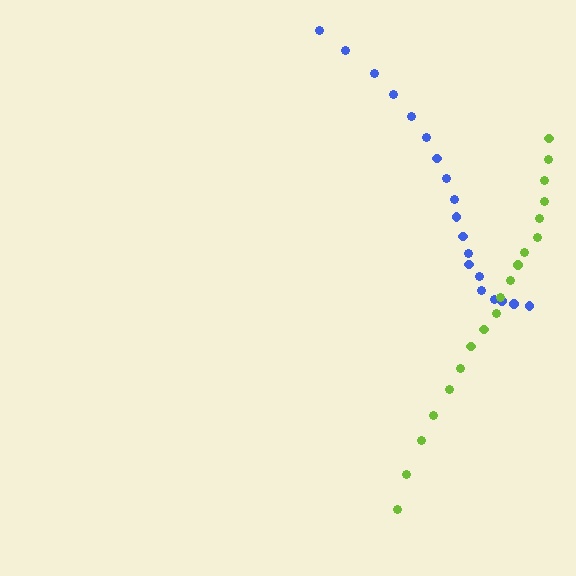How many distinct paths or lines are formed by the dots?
There are 2 distinct paths.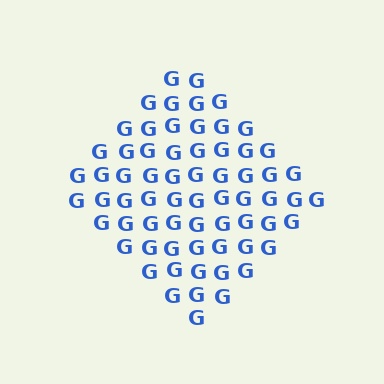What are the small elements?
The small elements are letter G's.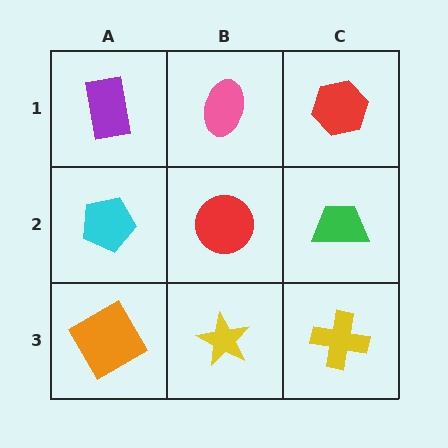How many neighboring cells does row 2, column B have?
4.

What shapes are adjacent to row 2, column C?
A red hexagon (row 1, column C), a yellow cross (row 3, column C), a red circle (row 2, column B).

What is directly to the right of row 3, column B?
A yellow cross.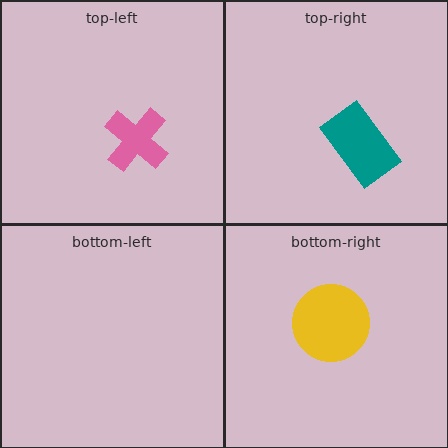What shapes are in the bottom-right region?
The yellow circle.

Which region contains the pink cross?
The top-left region.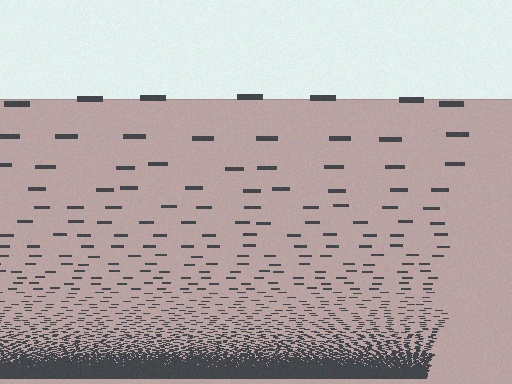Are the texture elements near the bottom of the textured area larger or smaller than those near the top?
Smaller. The gradient is inverted — elements near the bottom are smaller and denser.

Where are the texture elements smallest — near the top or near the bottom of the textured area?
Near the bottom.